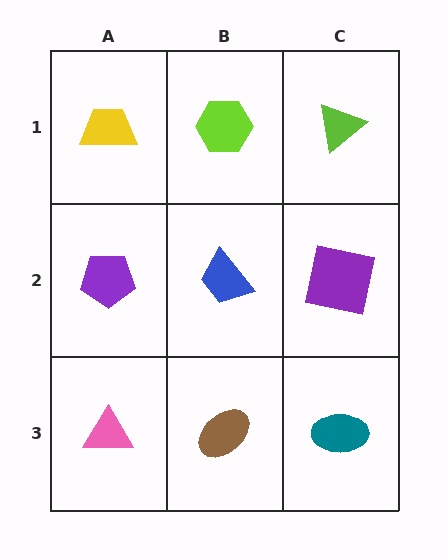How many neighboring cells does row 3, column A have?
2.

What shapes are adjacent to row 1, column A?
A purple pentagon (row 2, column A), a lime hexagon (row 1, column B).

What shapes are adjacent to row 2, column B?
A lime hexagon (row 1, column B), a brown ellipse (row 3, column B), a purple pentagon (row 2, column A), a purple square (row 2, column C).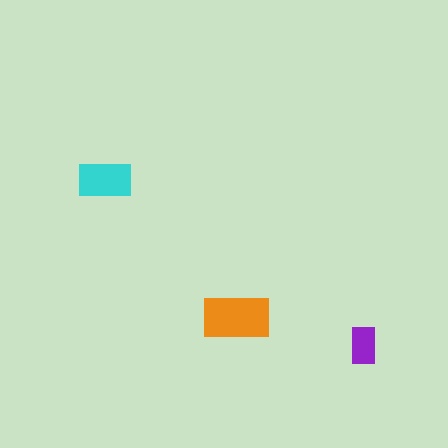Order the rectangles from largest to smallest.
the orange one, the cyan one, the purple one.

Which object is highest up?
The cyan rectangle is topmost.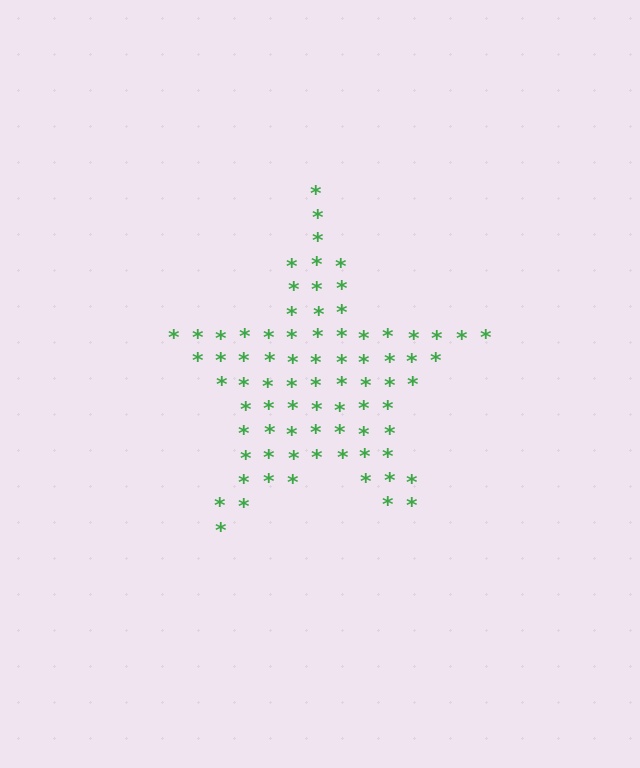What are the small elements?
The small elements are asterisks.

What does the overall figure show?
The overall figure shows a star.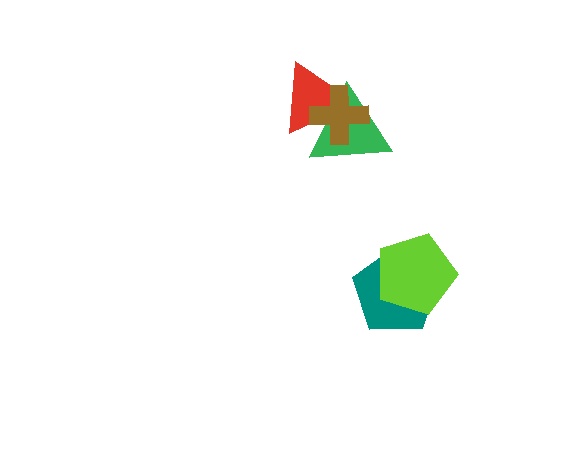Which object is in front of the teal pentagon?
The lime pentagon is in front of the teal pentagon.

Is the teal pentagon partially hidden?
Yes, it is partially covered by another shape.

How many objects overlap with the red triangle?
2 objects overlap with the red triangle.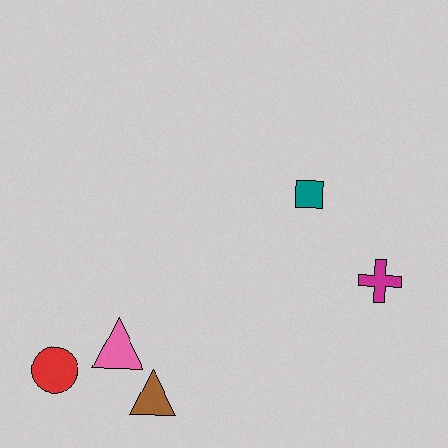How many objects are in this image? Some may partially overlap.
There are 5 objects.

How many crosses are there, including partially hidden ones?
There is 1 cross.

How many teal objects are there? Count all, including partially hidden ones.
There is 1 teal object.